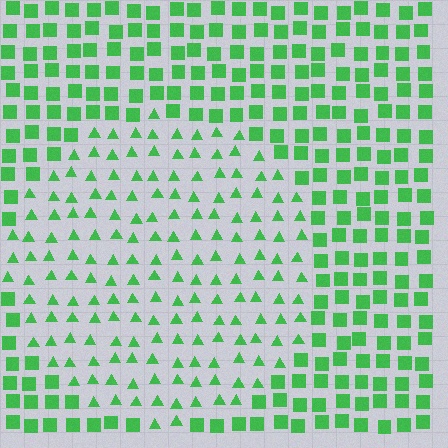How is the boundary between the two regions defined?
The boundary is defined by a change in element shape: triangles inside vs. squares outside. All elements share the same color and spacing.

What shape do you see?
I see a circle.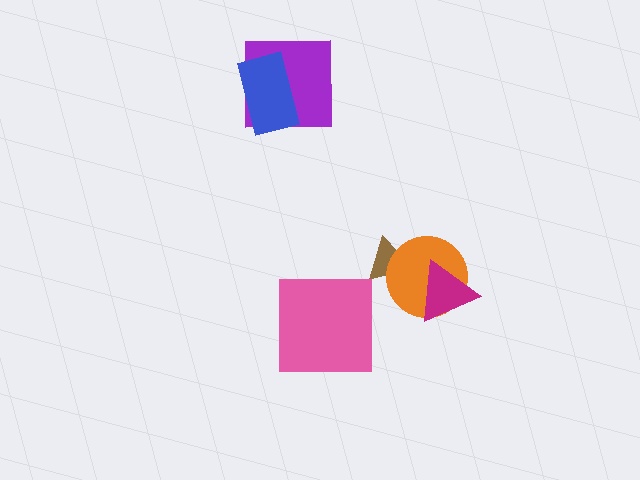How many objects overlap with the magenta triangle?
1 object overlaps with the magenta triangle.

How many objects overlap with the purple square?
1 object overlaps with the purple square.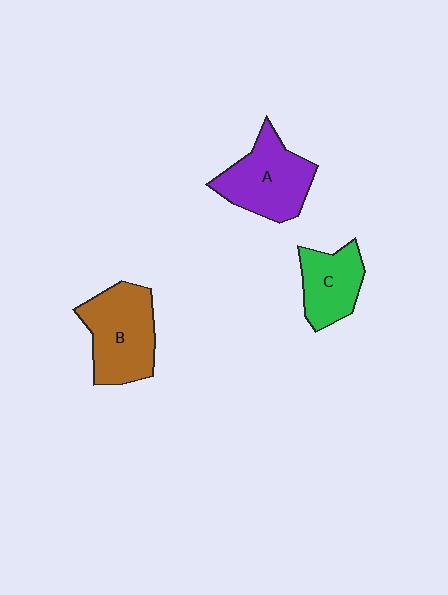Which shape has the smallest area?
Shape C (green).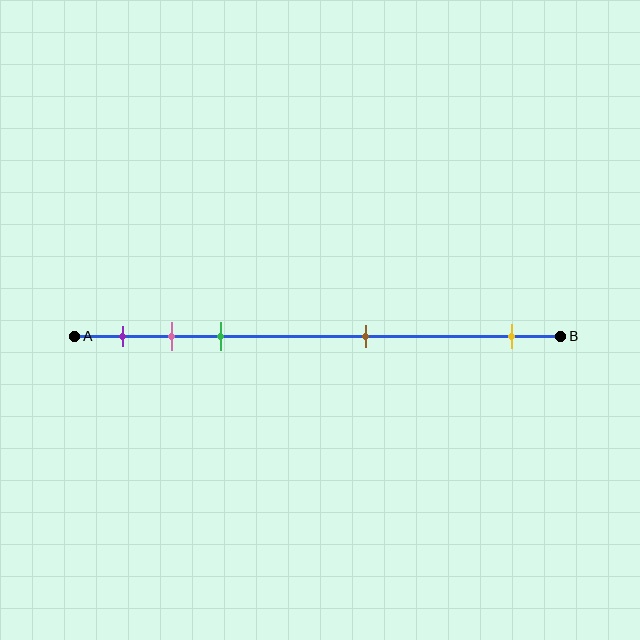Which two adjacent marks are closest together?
The pink and green marks are the closest adjacent pair.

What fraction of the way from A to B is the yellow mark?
The yellow mark is approximately 90% (0.9) of the way from A to B.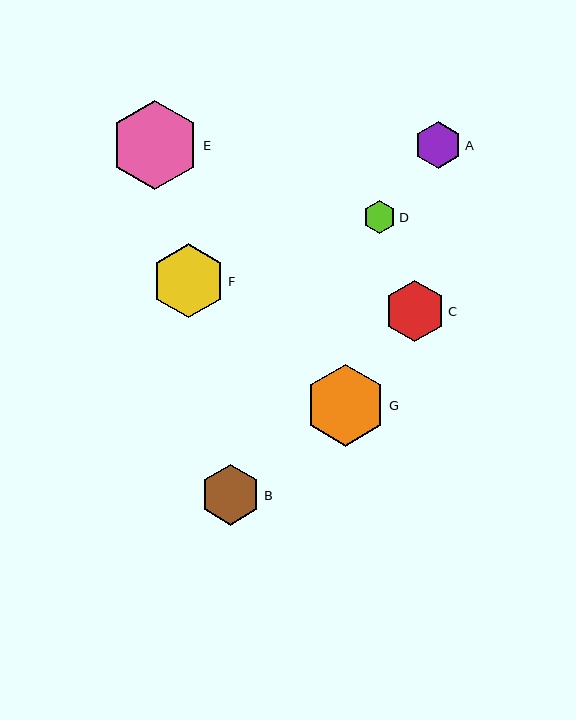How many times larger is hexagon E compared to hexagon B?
Hexagon E is approximately 1.5 times the size of hexagon B.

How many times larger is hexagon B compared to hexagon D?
Hexagon B is approximately 1.8 times the size of hexagon D.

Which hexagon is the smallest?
Hexagon D is the smallest with a size of approximately 33 pixels.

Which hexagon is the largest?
Hexagon E is the largest with a size of approximately 90 pixels.